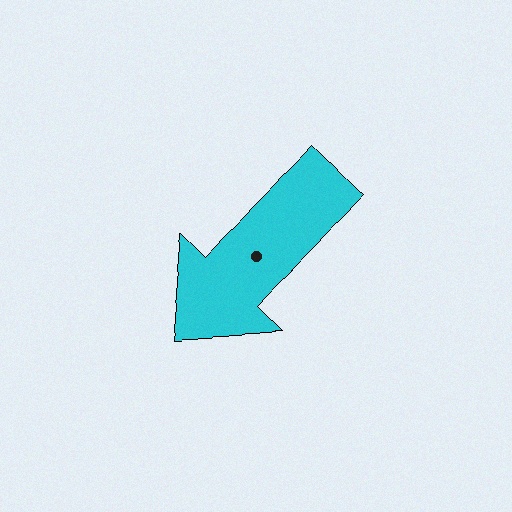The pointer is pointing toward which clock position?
Roughly 8 o'clock.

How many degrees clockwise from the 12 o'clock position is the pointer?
Approximately 226 degrees.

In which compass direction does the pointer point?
Southwest.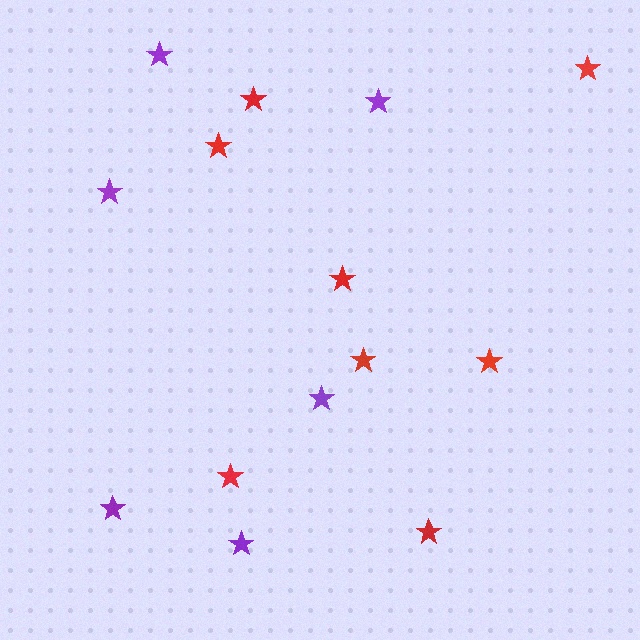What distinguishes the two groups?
There are 2 groups: one group of purple stars (6) and one group of red stars (8).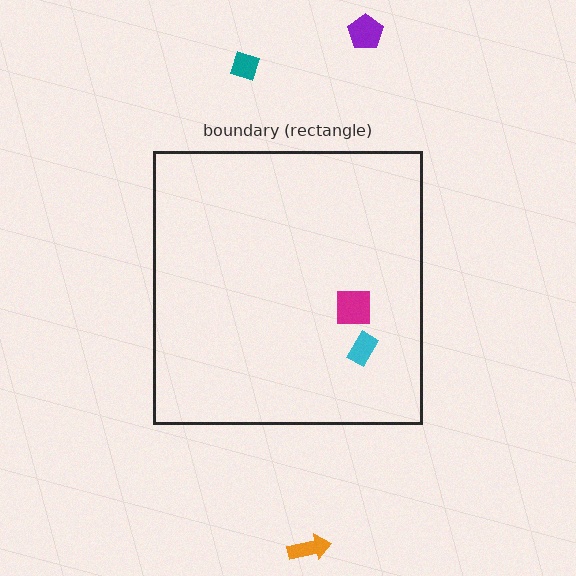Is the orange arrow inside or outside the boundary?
Outside.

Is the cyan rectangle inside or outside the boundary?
Inside.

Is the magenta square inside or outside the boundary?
Inside.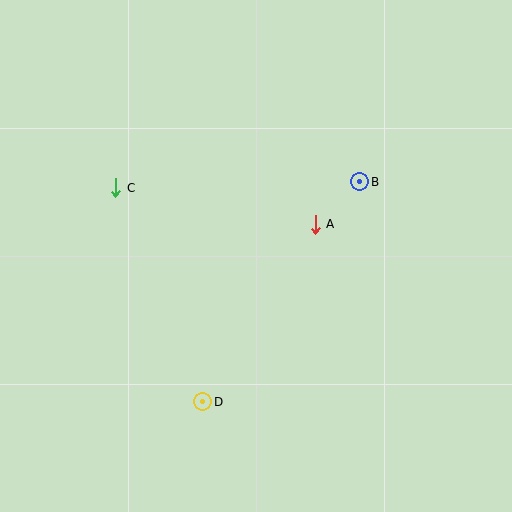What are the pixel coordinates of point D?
Point D is at (203, 402).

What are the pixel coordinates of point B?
Point B is at (360, 182).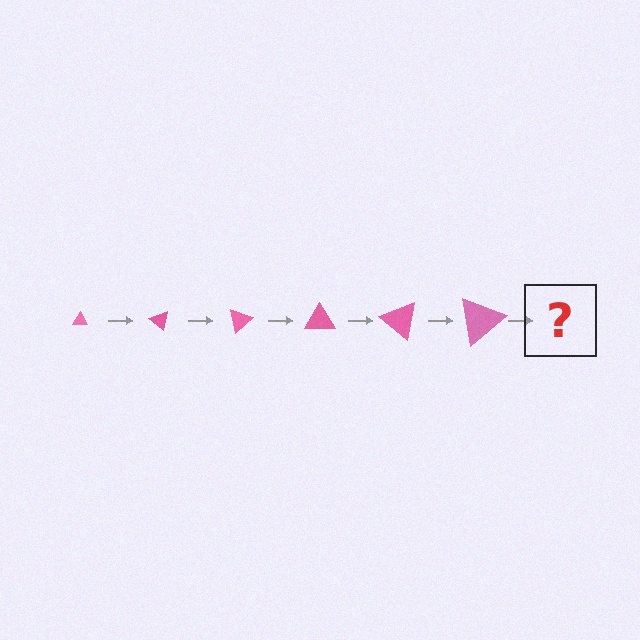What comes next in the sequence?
The next element should be a triangle, larger than the previous one and rotated 240 degrees from the start.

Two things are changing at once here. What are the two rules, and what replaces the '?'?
The two rules are that the triangle grows larger each step and it rotates 40 degrees each step. The '?' should be a triangle, larger than the previous one and rotated 240 degrees from the start.